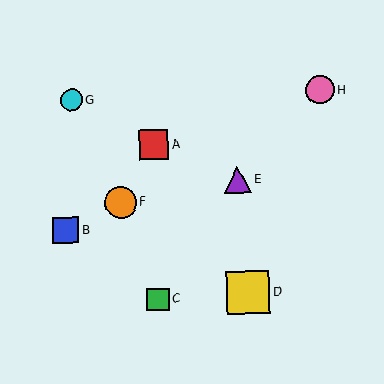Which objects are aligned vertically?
Objects A, C are aligned vertically.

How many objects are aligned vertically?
2 objects (A, C) are aligned vertically.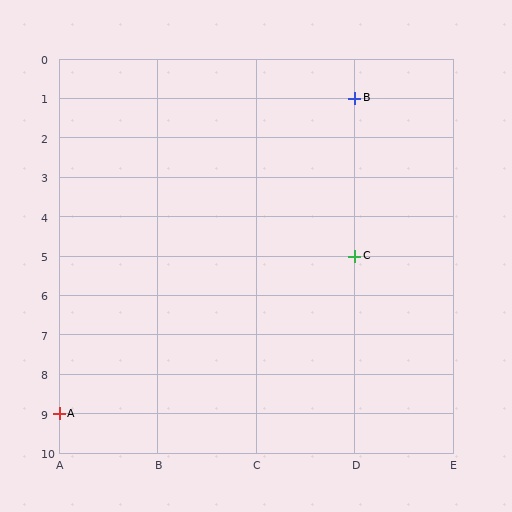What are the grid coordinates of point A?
Point A is at grid coordinates (A, 9).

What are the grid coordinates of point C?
Point C is at grid coordinates (D, 5).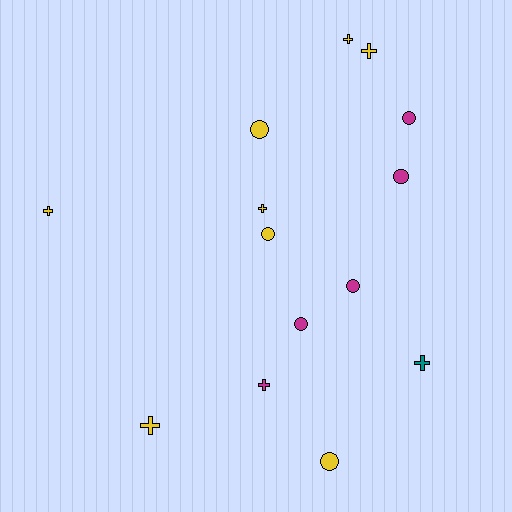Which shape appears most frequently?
Cross, with 7 objects.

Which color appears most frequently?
Yellow, with 8 objects.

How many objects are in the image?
There are 14 objects.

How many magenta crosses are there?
There is 1 magenta cross.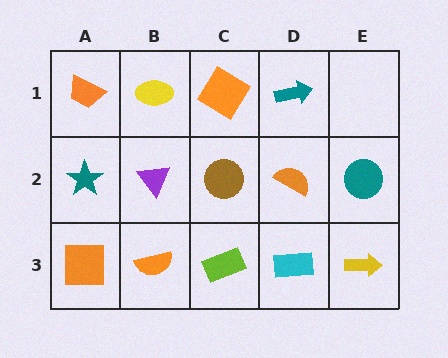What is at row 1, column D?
A teal arrow.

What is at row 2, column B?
A purple triangle.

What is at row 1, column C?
An orange diamond.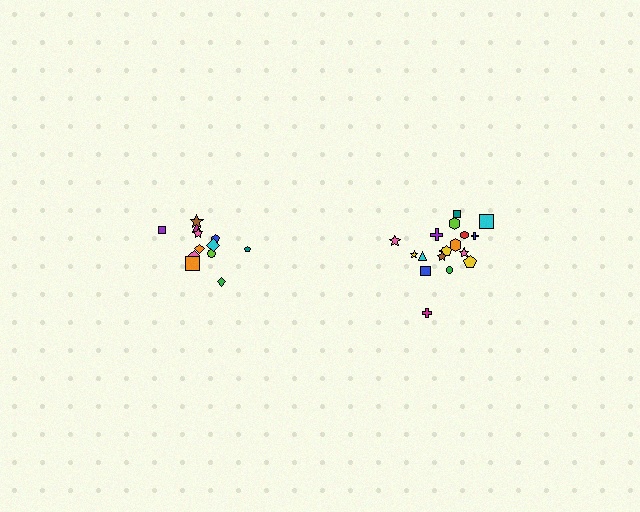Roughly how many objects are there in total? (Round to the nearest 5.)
Roughly 30 objects in total.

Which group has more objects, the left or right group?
The right group.